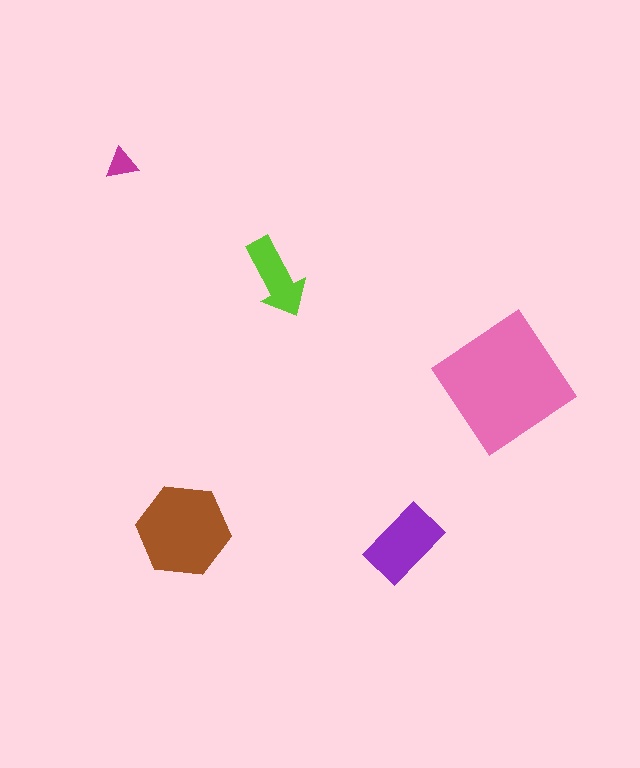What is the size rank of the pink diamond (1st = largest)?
1st.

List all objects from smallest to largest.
The magenta triangle, the lime arrow, the purple rectangle, the brown hexagon, the pink diamond.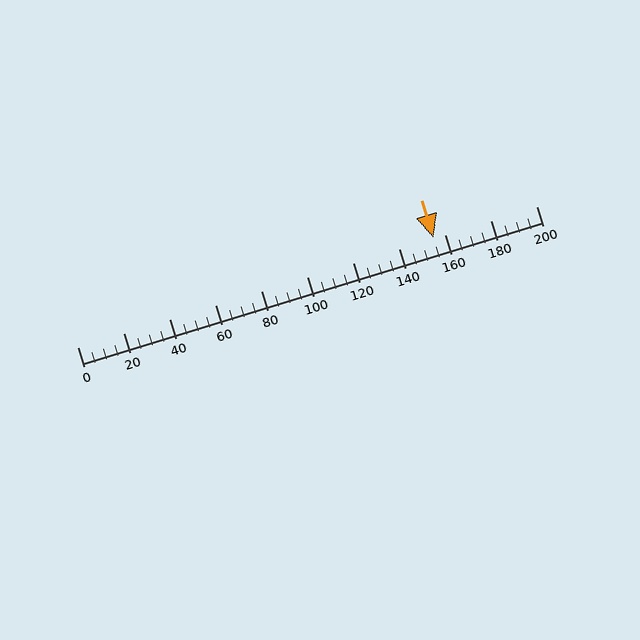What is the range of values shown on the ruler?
The ruler shows values from 0 to 200.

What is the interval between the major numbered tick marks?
The major tick marks are spaced 20 units apart.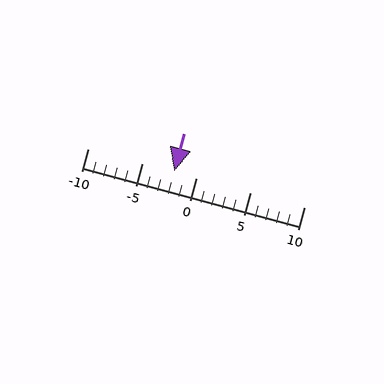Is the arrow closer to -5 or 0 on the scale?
The arrow is closer to 0.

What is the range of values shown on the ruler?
The ruler shows values from -10 to 10.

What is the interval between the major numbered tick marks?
The major tick marks are spaced 5 units apart.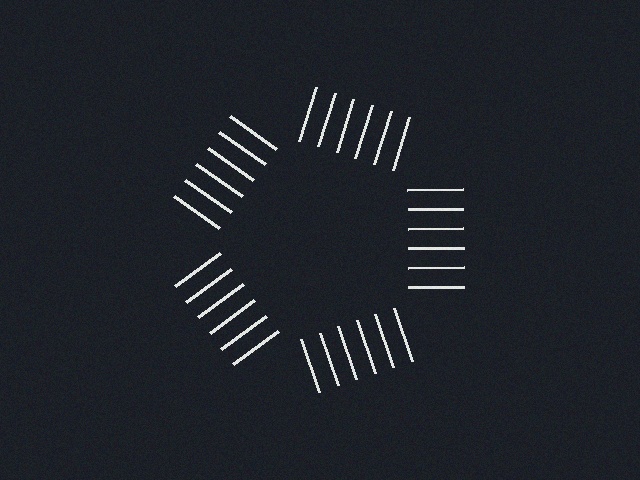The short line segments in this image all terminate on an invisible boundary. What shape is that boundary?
An illusory pentagon — the line segments terminate on its edges but no continuous stroke is drawn.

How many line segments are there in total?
30 — 6 along each of the 5 edges.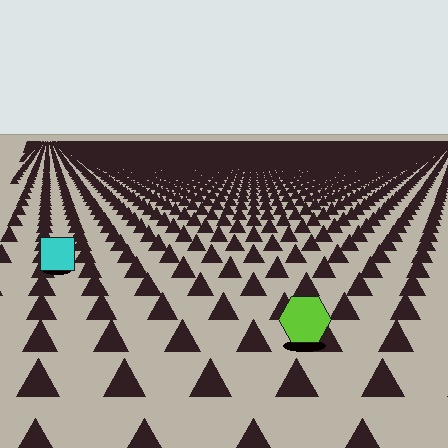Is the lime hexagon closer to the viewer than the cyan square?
Yes. The lime hexagon is closer — you can tell from the texture gradient: the ground texture is coarser near it.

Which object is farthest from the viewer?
The cyan square is farthest from the viewer. It appears smaller and the ground texture around it is denser.